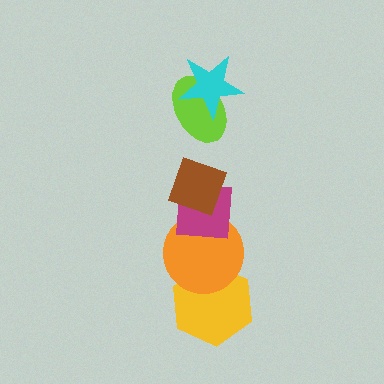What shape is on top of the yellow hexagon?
The orange circle is on top of the yellow hexagon.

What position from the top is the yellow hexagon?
The yellow hexagon is 6th from the top.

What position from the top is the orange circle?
The orange circle is 5th from the top.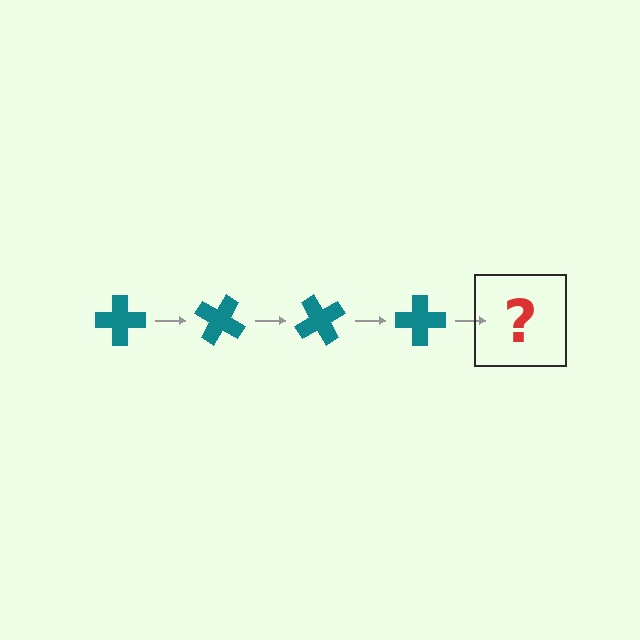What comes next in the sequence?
The next element should be a teal cross rotated 120 degrees.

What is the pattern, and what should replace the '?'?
The pattern is that the cross rotates 30 degrees each step. The '?' should be a teal cross rotated 120 degrees.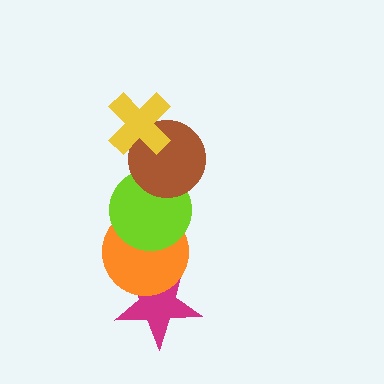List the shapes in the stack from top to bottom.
From top to bottom: the yellow cross, the brown circle, the lime circle, the orange circle, the magenta star.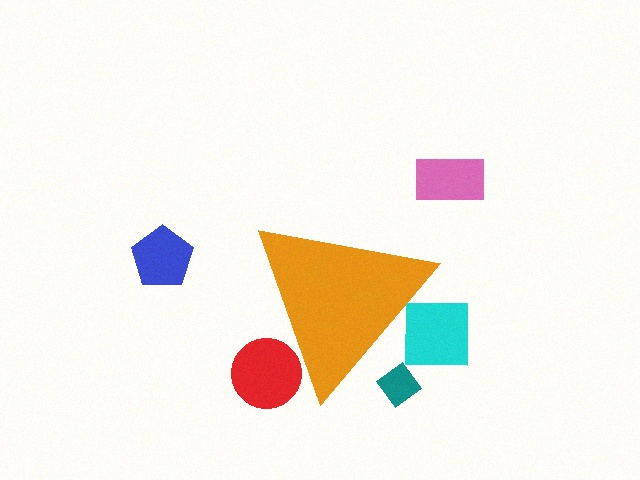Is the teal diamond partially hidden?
Yes, the teal diamond is partially hidden behind the orange triangle.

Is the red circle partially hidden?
Yes, the red circle is partially hidden behind the orange triangle.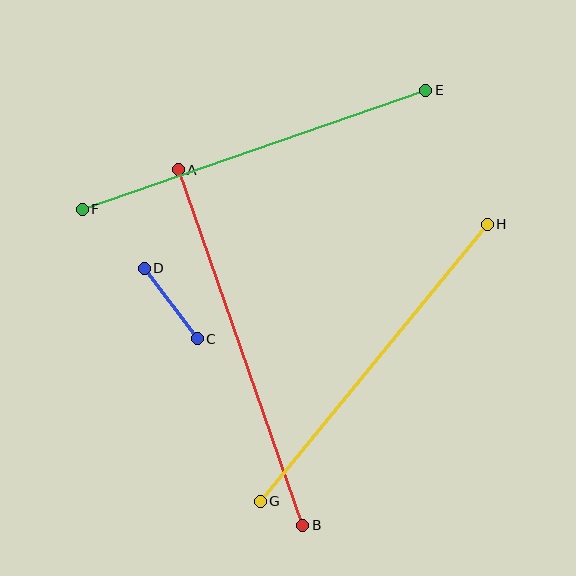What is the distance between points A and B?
The distance is approximately 377 pixels.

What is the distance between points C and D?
The distance is approximately 88 pixels.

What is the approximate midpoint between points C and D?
The midpoint is at approximately (171, 304) pixels.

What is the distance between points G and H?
The distance is approximately 358 pixels.